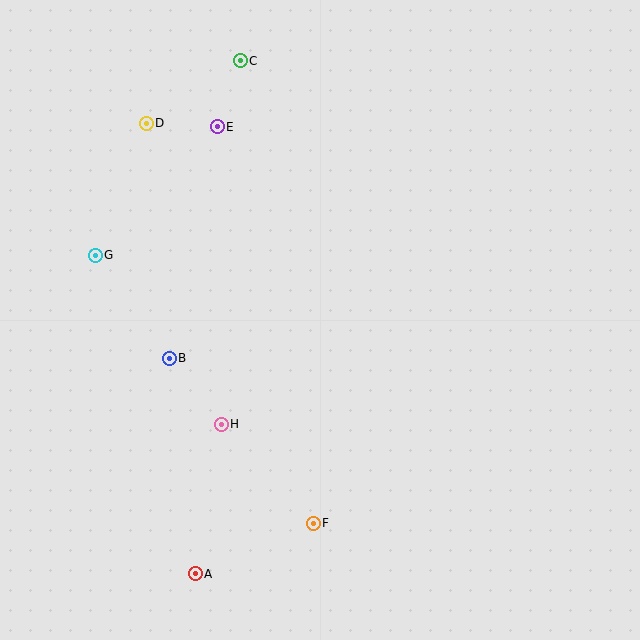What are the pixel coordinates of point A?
Point A is at (195, 574).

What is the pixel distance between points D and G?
The distance between D and G is 142 pixels.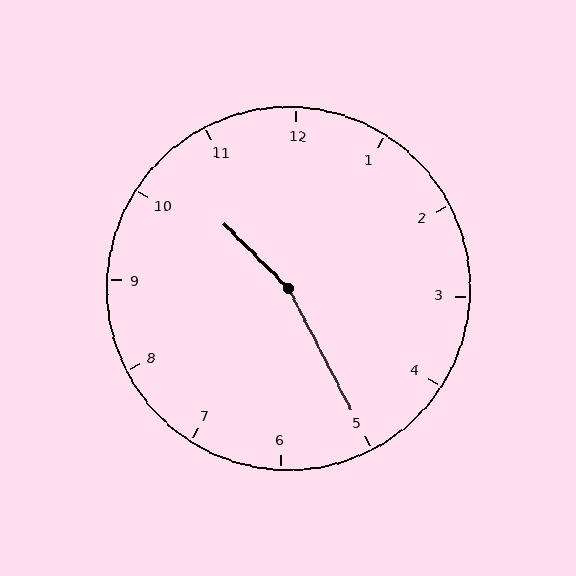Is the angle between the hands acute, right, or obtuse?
It is obtuse.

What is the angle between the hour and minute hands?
Approximately 162 degrees.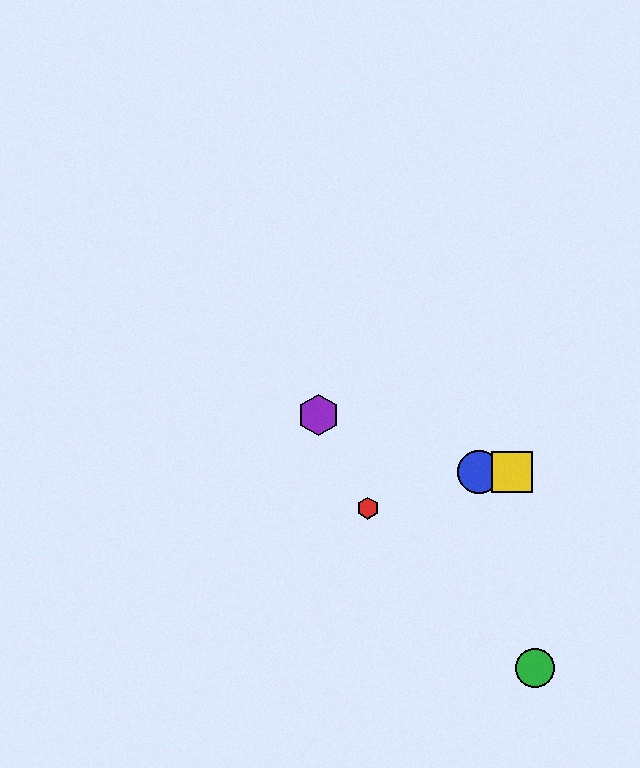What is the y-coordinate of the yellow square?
The yellow square is at y≈472.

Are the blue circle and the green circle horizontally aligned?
No, the blue circle is at y≈472 and the green circle is at y≈668.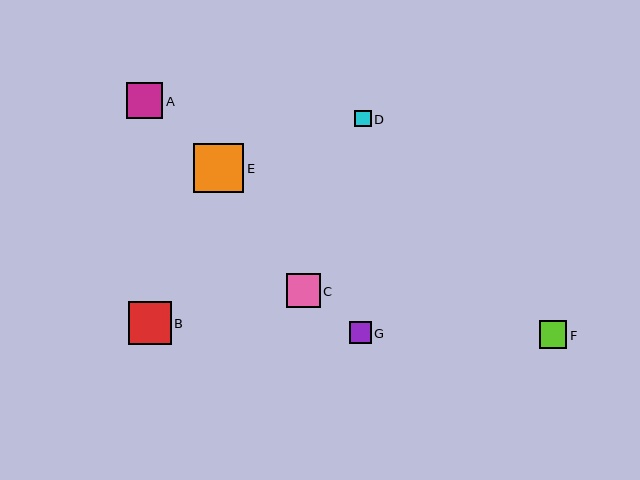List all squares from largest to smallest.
From largest to smallest: E, B, A, C, F, G, D.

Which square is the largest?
Square E is the largest with a size of approximately 50 pixels.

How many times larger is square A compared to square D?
Square A is approximately 2.2 times the size of square D.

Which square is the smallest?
Square D is the smallest with a size of approximately 17 pixels.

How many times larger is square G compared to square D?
Square G is approximately 1.3 times the size of square D.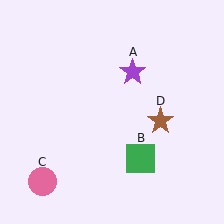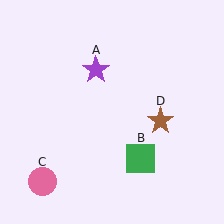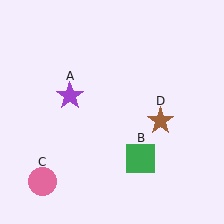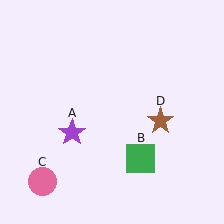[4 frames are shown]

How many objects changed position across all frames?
1 object changed position: purple star (object A).